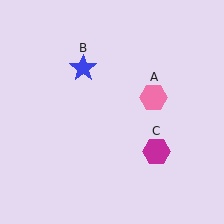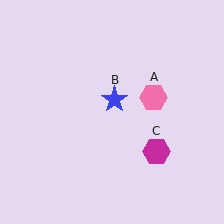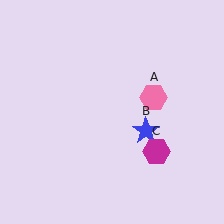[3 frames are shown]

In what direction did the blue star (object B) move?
The blue star (object B) moved down and to the right.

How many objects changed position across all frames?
1 object changed position: blue star (object B).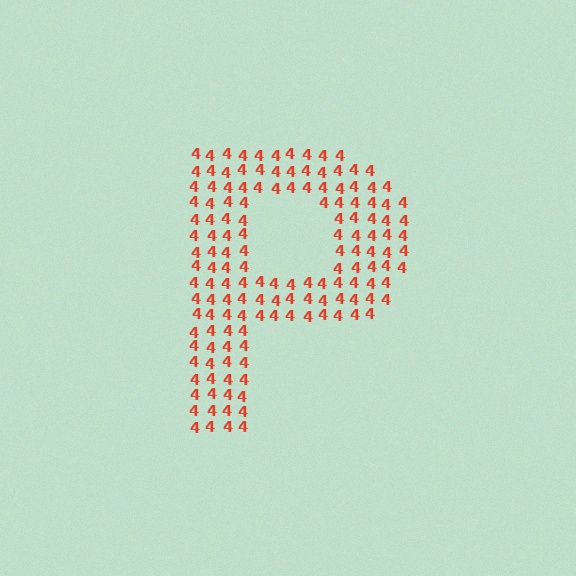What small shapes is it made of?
It is made of small digit 4's.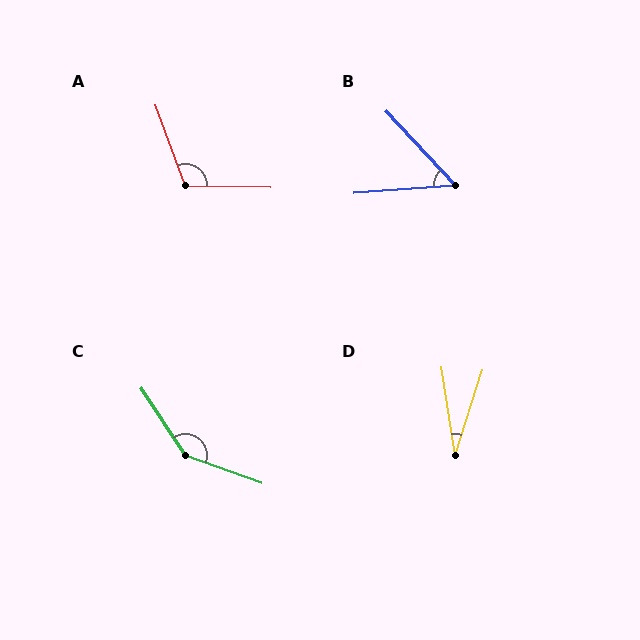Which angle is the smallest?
D, at approximately 27 degrees.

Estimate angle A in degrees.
Approximately 111 degrees.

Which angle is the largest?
C, at approximately 143 degrees.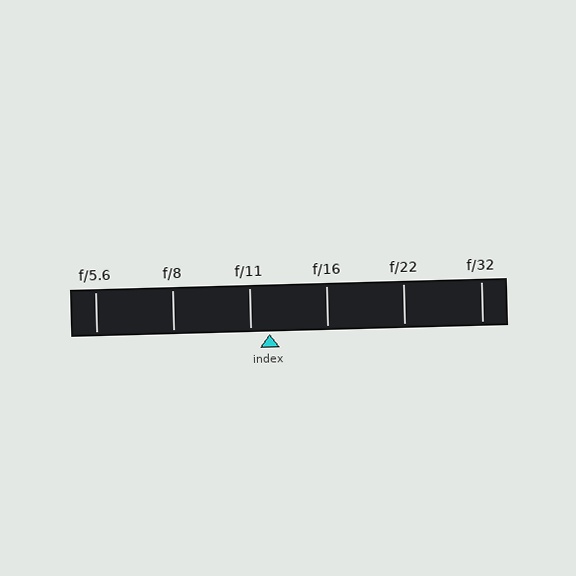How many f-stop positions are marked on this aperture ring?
There are 6 f-stop positions marked.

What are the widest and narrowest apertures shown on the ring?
The widest aperture shown is f/5.6 and the narrowest is f/32.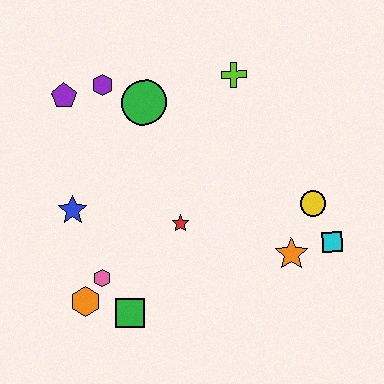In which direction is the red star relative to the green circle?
The red star is below the green circle.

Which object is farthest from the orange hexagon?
The lime cross is farthest from the orange hexagon.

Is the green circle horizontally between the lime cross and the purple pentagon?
Yes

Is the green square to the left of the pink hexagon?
No